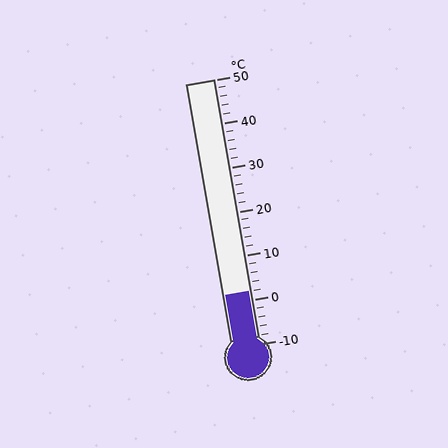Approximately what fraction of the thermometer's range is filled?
The thermometer is filled to approximately 20% of its range.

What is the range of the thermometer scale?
The thermometer scale ranges from -10°C to 50°C.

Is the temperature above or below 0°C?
The temperature is above 0°C.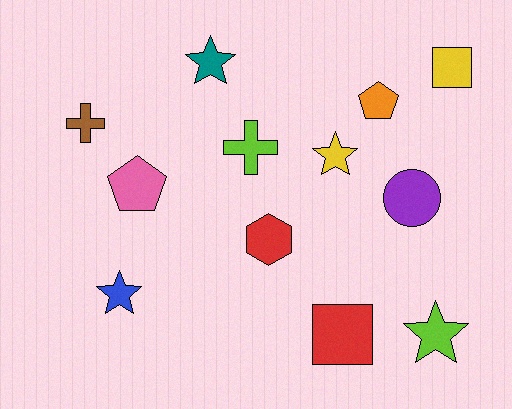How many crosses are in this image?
There are 2 crosses.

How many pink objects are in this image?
There is 1 pink object.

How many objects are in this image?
There are 12 objects.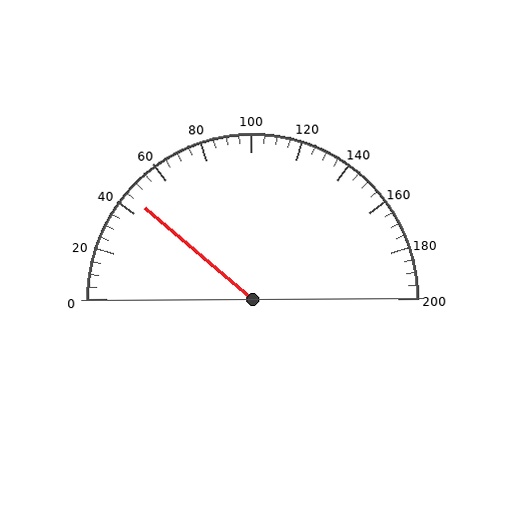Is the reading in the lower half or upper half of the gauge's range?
The reading is in the lower half of the range (0 to 200).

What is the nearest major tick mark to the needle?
The nearest major tick mark is 40.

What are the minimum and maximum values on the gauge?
The gauge ranges from 0 to 200.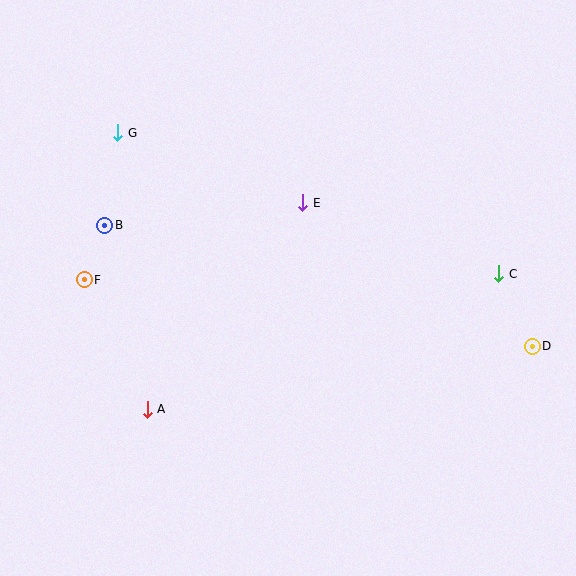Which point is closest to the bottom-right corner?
Point D is closest to the bottom-right corner.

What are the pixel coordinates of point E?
Point E is at (303, 203).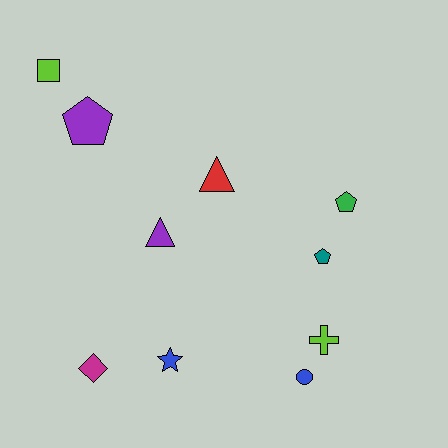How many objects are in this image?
There are 10 objects.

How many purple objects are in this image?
There are 2 purple objects.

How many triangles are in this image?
There are 2 triangles.